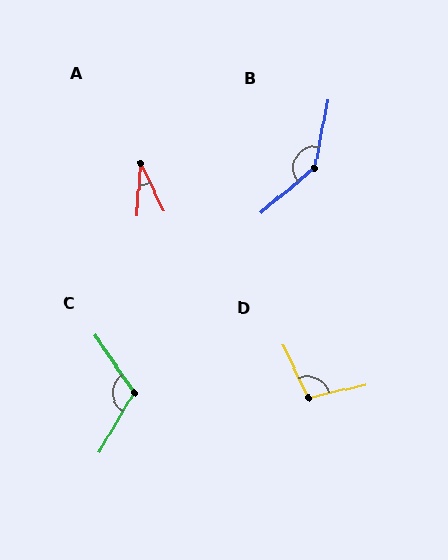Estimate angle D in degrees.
Approximately 102 degrees.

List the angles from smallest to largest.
A (30°), D (102°), C (115°), B (141°).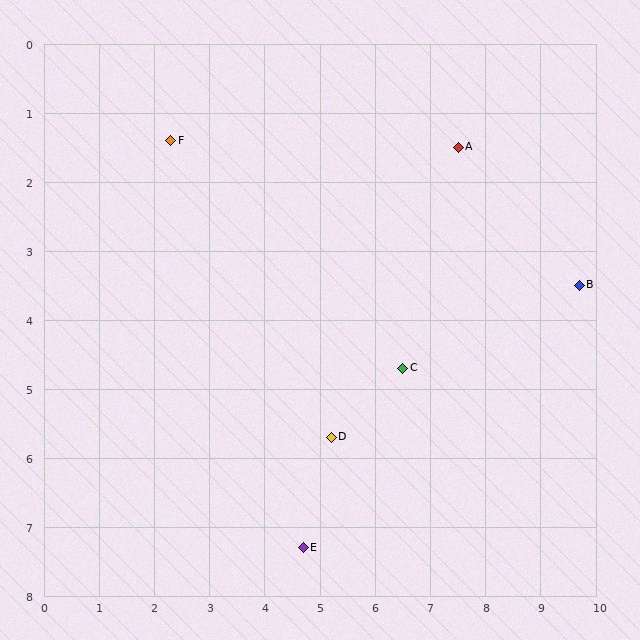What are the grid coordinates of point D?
Point D is at approximately (5.2, 5.7).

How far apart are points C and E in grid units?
Points C and E are about 3.2 grid units apart.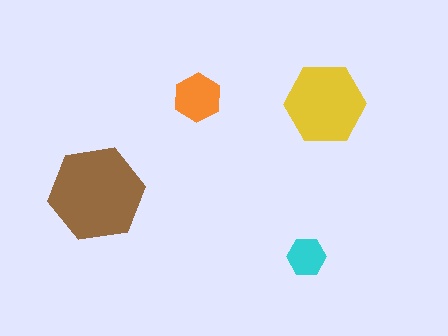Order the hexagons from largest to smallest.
the brown one, the yellow one, the orange one, the cyan one.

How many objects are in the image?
There are 4 objects in the image.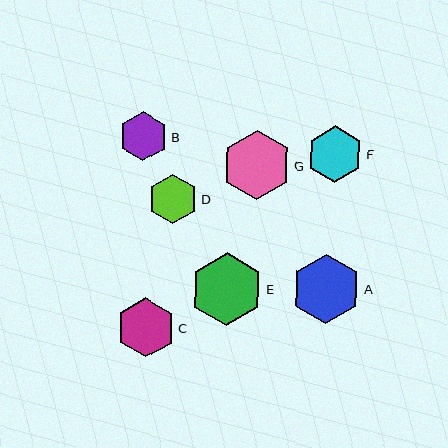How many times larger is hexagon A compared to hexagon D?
Hexagon A is approximately 1.4 times the size of hexagon D.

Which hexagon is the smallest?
Hexagon B is the smallest with a size of approximately 48 pixels.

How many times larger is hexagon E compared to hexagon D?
Hexagon E is approximately 1.5 times the size of hexagon D.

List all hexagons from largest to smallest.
From largest to smallest: E, A, G, C, F, D, B.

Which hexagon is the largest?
Hexagon E is the largest with a size of approximately 73 pixels.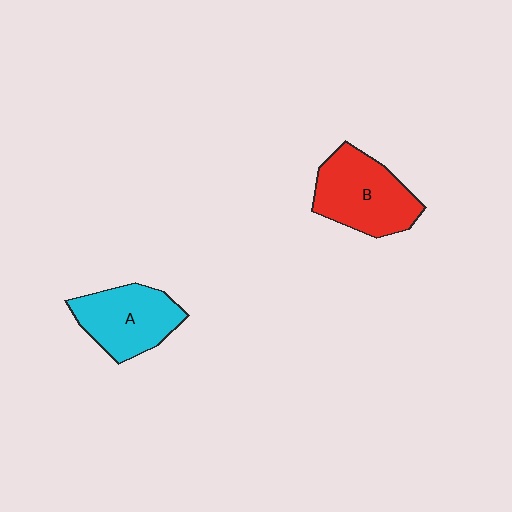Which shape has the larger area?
Shape B (red).